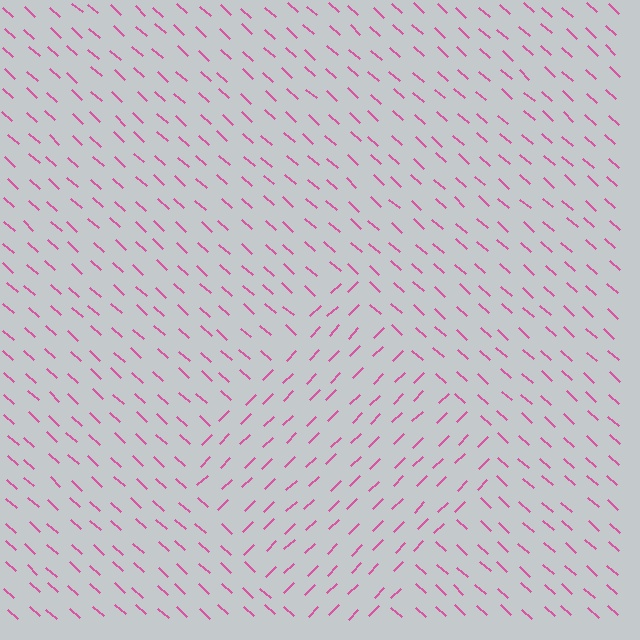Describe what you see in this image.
The image is filled with small pink line segments. A diamond region in the image has lines oriented differently from the surrounding lines, creating a visible texture boundary.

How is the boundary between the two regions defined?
The boundary is defined purely by a change in line orientation (approximately 87 degrees difference). All lines are the same color and thickness.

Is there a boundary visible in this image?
Yes, there is a texture boundary formed by a change in line orientation.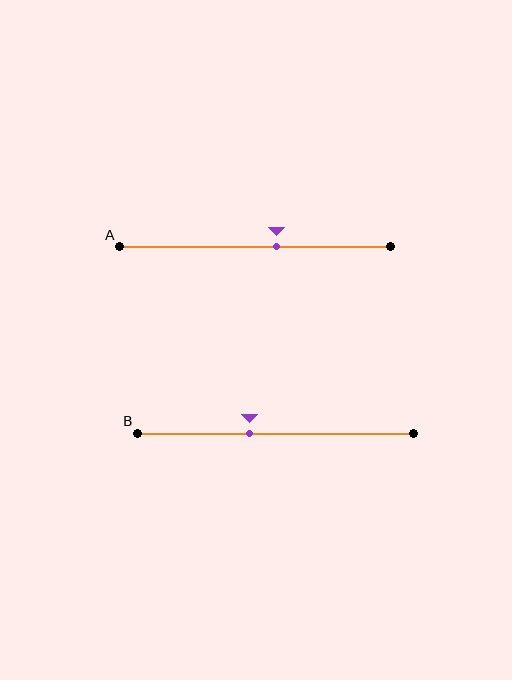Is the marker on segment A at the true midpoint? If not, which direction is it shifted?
No, the marker on segment A is shifted to the right by about 8% of the segment length.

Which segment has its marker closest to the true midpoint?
Segment A has its marker closest to the true midpoint.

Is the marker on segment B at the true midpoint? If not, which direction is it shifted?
No, the marker on segment B is shifted to the left by about 9% of the segment length.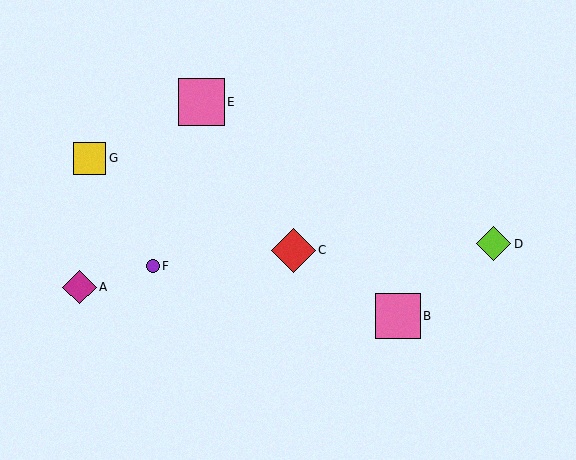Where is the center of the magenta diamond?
The center of the magenta diamond is at (80, 287).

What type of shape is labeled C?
Shape C is a red diamond.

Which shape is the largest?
The pink square (labeled E) is the largest.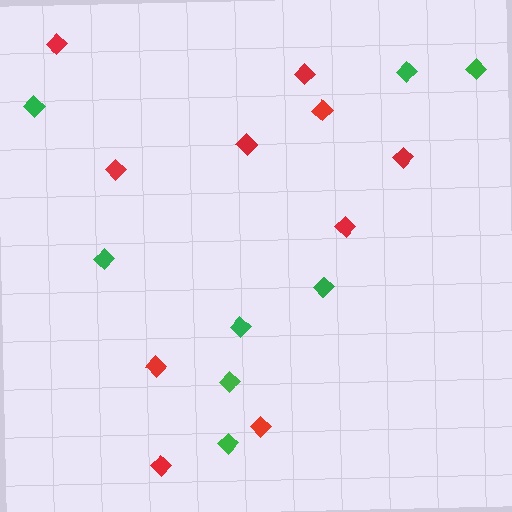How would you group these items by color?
There are 2 groups: one group of red diamonds (10) and one group of green diamonds (8).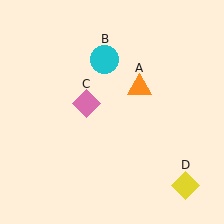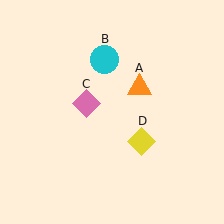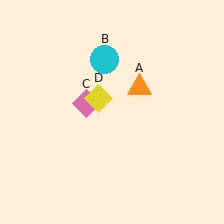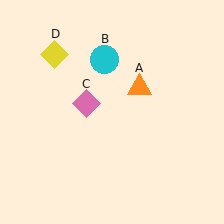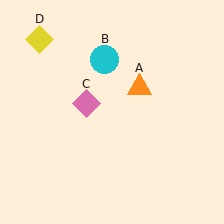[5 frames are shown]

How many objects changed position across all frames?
1 object changed position: yellow diamond (object D).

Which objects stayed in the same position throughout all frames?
Orange triangle (object A) and cyan circle (object B) and pink diamond (object C) remained stationary.